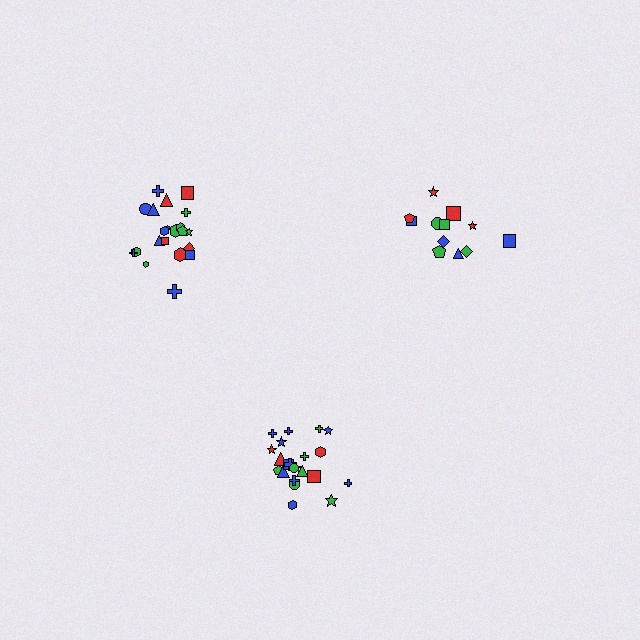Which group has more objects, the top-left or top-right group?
The top-left group.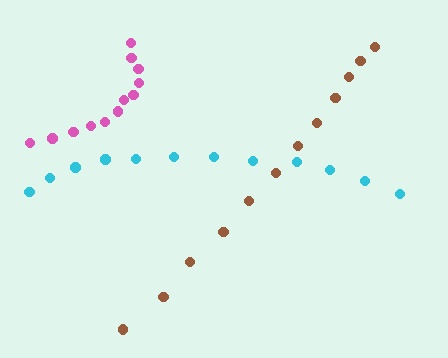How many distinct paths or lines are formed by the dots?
There are 3 distinct paths.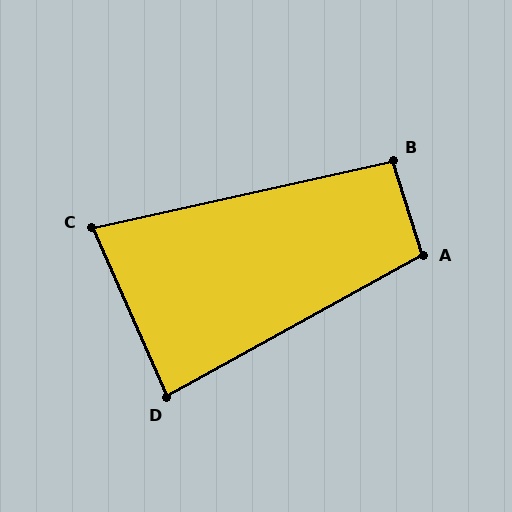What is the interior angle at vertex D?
Approximately 85 degrees (acute).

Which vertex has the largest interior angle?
A, at approximately 101 degrees.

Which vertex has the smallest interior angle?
C, at approximately 79 degrees.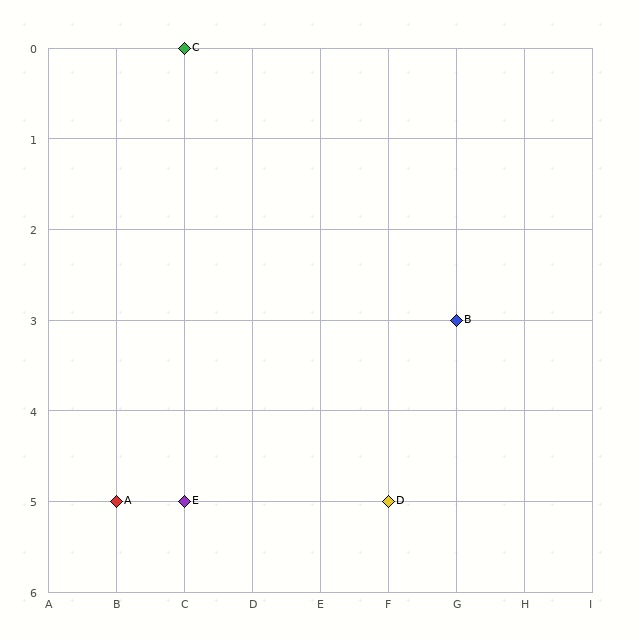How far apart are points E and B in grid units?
Points E and B are 4 columns and 2 rows apart (about 4.5 grid units diagonally).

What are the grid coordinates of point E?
Point E is at grid coordinates (C, 5).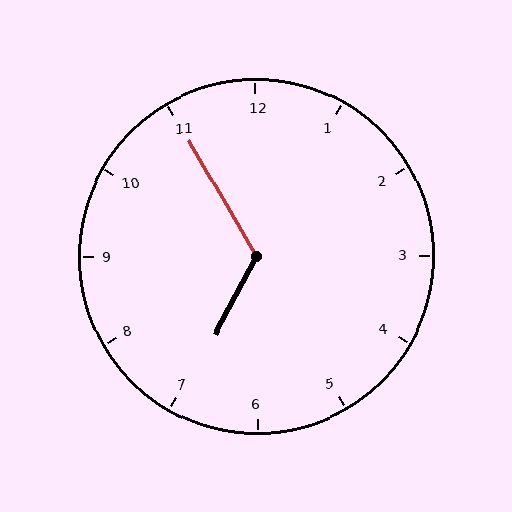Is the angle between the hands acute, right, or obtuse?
It is obtuse.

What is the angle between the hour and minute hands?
Approximately 122 degrees.